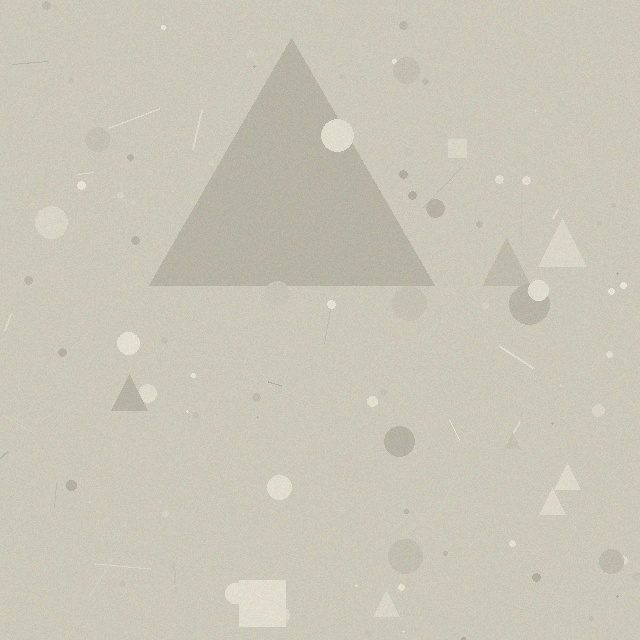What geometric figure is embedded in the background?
A triangle is embedded in the background.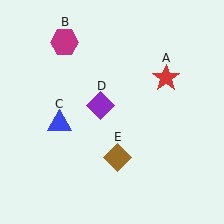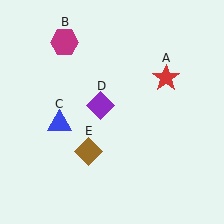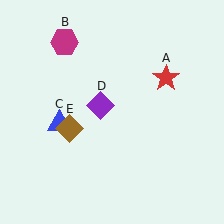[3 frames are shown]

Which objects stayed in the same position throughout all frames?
Red star (object A) and magenta hexagon (object B) and blue triangle (object C) and purple diamond (object D) remained stationary.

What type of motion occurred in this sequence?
The brown diamond (object E) rotated clockwise around the center of the scene.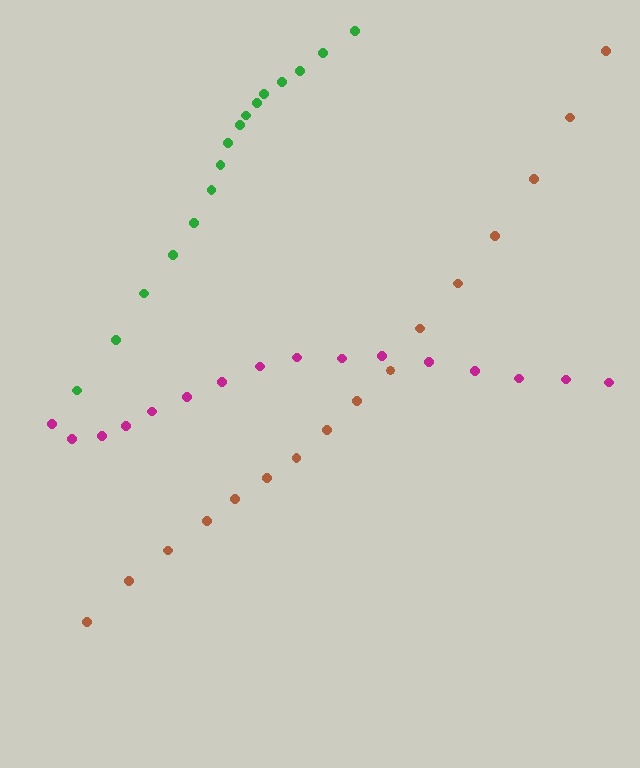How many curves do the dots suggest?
There are 3 distinct paths.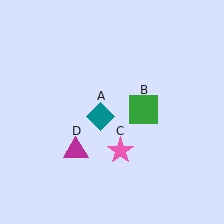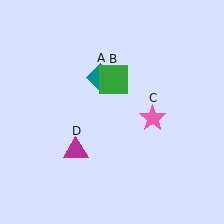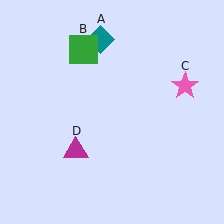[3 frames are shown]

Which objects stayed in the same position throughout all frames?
Magenta triangle (object D) remained stationary.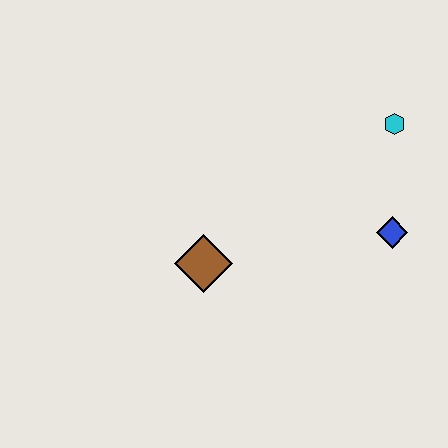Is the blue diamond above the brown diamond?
Yes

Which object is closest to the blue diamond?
The cyan hexagon is closest to the blue diamond.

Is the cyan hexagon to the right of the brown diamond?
Yes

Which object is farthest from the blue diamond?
The brown diamond is farthest from the blue diamond.